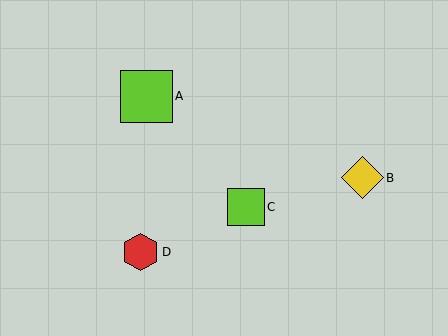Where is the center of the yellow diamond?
The center of the yellow diamond is at (362, 178).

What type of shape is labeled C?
Shape C is a lime square.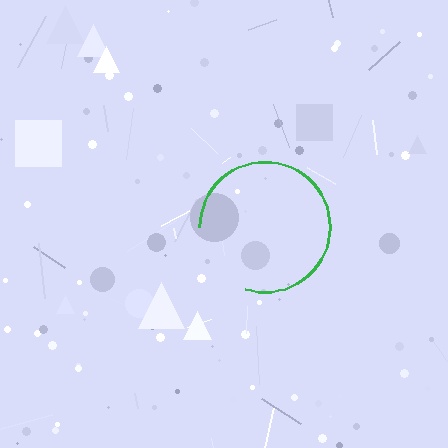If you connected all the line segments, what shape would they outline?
They would outline a circle.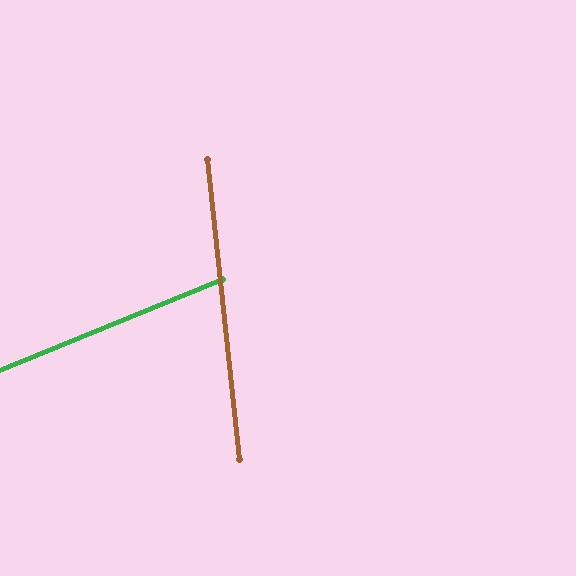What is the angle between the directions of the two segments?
Approximately 74 degrees.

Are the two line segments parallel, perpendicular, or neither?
Neither parallel nor perpendicular — they differ by about 74°.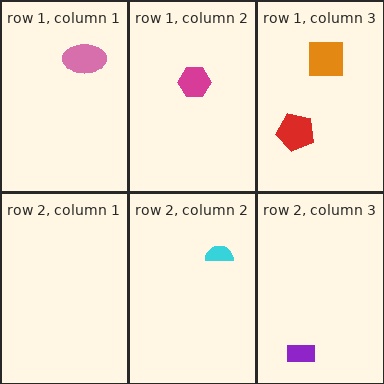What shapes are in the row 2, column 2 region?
The cyan semicircle.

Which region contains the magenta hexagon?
The row 1, column 2 region.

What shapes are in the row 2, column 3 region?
The purple rectangle.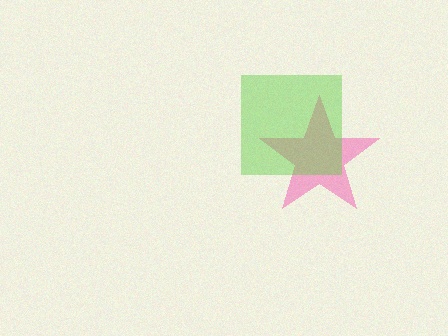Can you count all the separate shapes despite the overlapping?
Yes, there are 2 separate shapes.